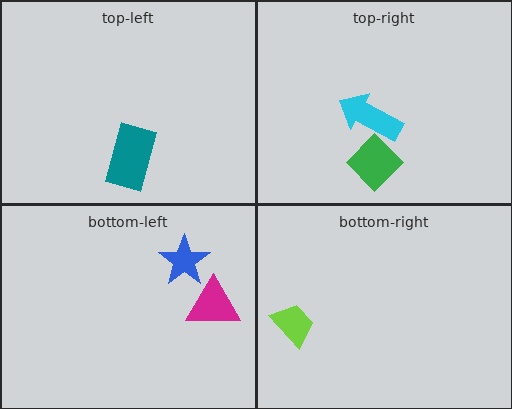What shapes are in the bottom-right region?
The lime trapezoid.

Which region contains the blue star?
The bottom-left region.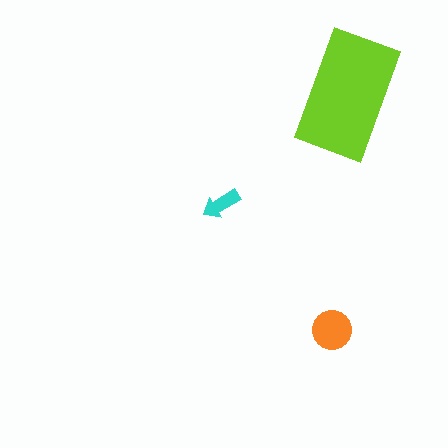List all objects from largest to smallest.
The lime rectangle, the orange circle, the cyan arrow.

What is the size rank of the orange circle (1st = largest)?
2nd.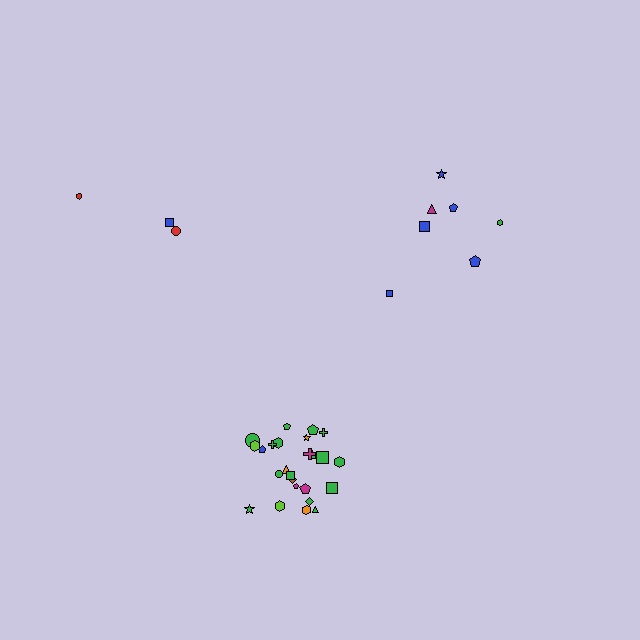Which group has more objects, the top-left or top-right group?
The top-right group.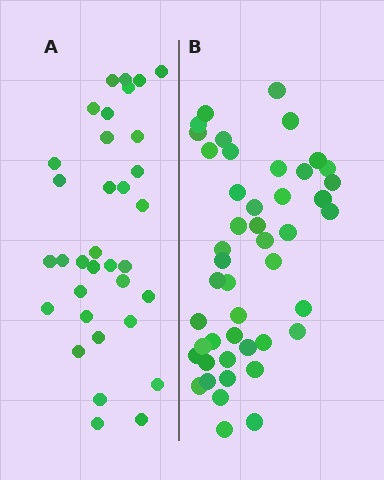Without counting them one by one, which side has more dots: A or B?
Region B (the right region) has more dots.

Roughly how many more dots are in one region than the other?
Region B has roughly 12 or so more dots than region A.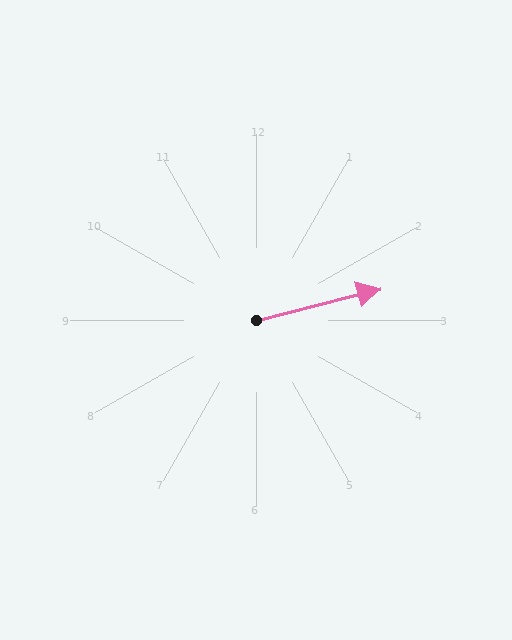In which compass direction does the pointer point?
East.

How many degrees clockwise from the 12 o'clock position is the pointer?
Approximately 76 degrees.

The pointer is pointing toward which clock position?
Roughly 3 o'clock.